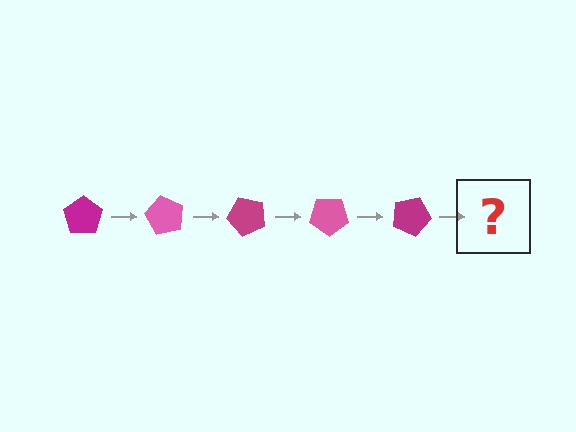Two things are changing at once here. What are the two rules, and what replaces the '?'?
The two rules are that it rotates 60 degrees each step and the color cycles through magenta and pink. The '?' should be a pink pentagon, rotated 300 degrees from the start.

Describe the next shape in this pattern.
It should be a pink pentagon, rotated 300 degrees from the start.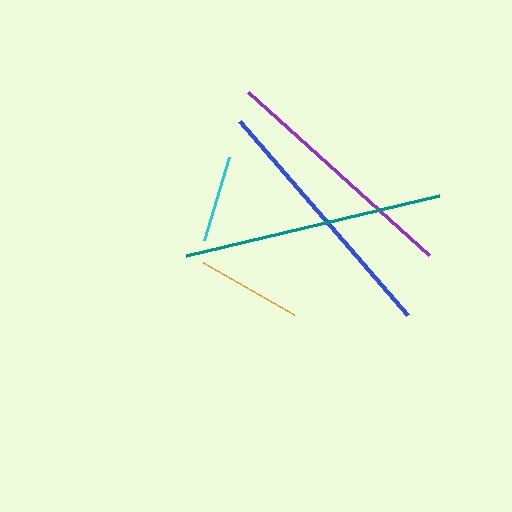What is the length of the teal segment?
The teal segment is approximately 260 pixels long.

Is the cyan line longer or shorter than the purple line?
The purple line is longer than the cyan line.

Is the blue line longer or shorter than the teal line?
The teal line is longer than the blue line.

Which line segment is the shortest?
The cyan line is the shortest at approximately 87 pixels.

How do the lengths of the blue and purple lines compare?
The blue and purple lines are approximately the same length.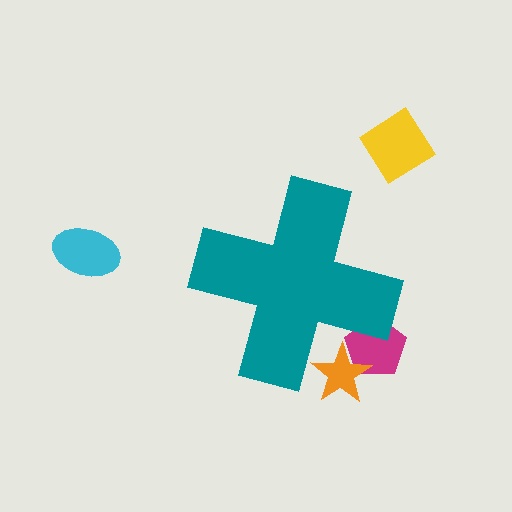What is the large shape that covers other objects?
A teal cross.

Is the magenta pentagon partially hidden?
Yes, the magenta pentagon is partially hidden behind the teal cross.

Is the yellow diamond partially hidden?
No, the yellow diamond is fully visible.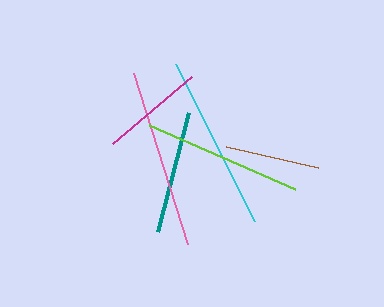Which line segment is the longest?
The pink line is the longest at approximately 179 pixels.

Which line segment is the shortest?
The brown line is the shortest at approximately 94 pixels.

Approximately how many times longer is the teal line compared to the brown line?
The teal line is approximately 1.3 times the length of the brown line.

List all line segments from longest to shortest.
From longest to shortest: pink, cyan, lime, teal, magenta, brown.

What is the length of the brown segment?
The brown segment is approximately 94 pixels long.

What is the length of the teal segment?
The teal segment is approximately 122 pixels long.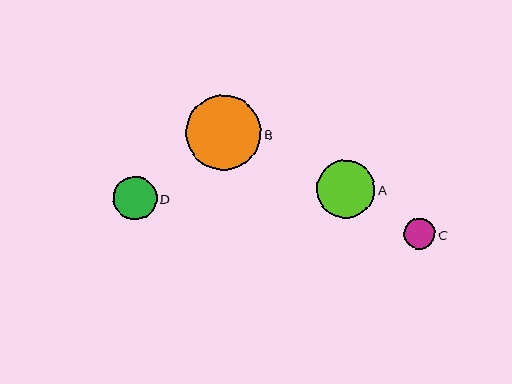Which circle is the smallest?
Circle C is the smallest with a size of approximately 31 pixels.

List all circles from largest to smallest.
From largest to smallest: B, A, D, C.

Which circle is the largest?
Circle B is the largest with a size of approximately 76 pixels.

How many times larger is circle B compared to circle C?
Circle B is approximately 2.4 times the size of circle C.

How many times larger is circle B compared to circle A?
Circle B is approximately 1.3 times the size of circle A.